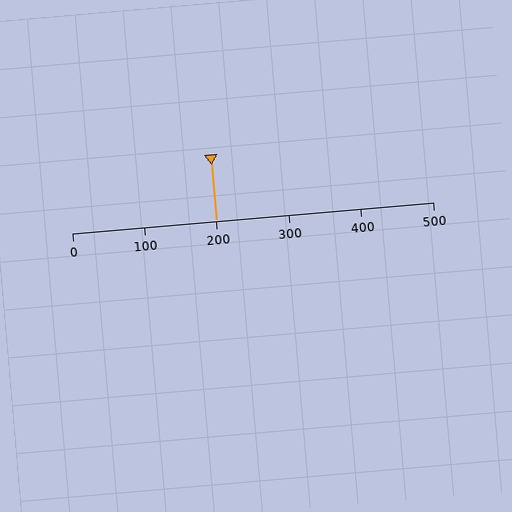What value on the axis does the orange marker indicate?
The marker indicates approximately 200.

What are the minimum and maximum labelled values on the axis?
The axis runs from 0 to 500.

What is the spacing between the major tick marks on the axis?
The major ticks are spaced 100 apart.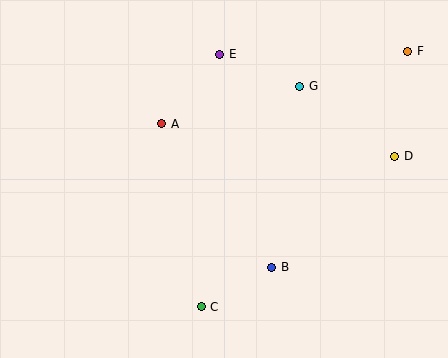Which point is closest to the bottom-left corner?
Point C is closest to the bottom-left corner.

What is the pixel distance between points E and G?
The distance between E and G is 86 pixels.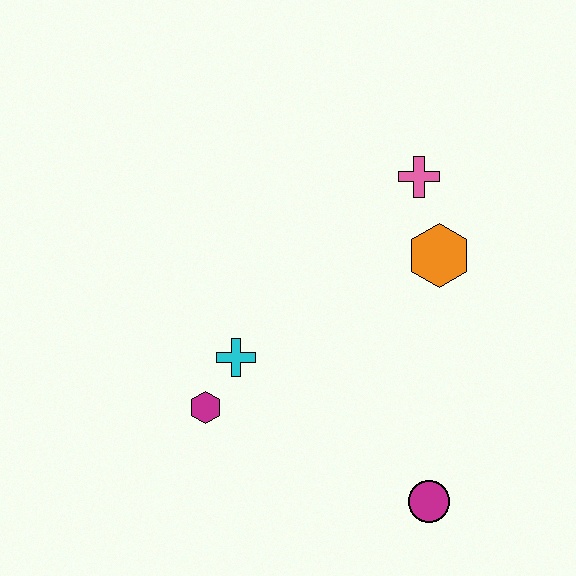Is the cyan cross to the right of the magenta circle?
No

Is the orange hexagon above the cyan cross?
Yes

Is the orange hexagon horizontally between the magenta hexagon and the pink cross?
No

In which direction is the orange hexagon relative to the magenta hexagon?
The orange hexagon is to the right of the magenta hexagon.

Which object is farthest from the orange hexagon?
The magenta hexagon is farthest from the orange hexagon.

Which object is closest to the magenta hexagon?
The cyan cross is closest to the magenta hexagon.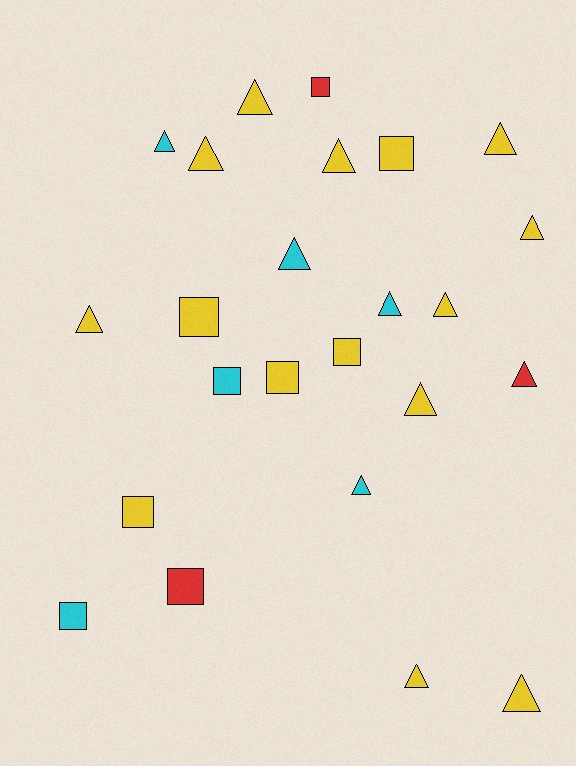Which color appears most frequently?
Yellow, with 15 objects.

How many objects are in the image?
There are 24 objects.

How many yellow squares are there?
There are 5 yellow squares.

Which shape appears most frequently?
Triangle, with 15 objects.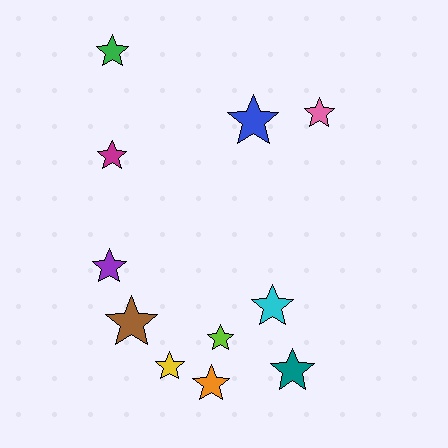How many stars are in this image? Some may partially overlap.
There are 11 stars.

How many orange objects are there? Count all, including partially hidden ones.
There is 1 orange object.